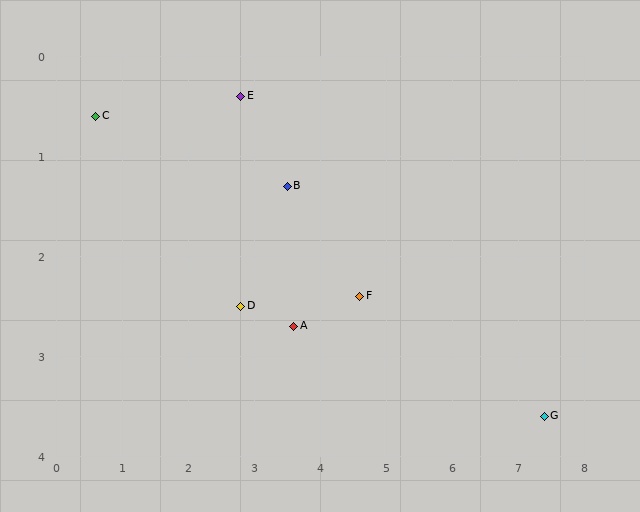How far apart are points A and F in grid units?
Points A and F are about 1.0 grid units apart.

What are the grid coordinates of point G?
Point G is at approximately (7.4, 3.6).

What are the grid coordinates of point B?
Point B is at approximately (3.5, 1.3).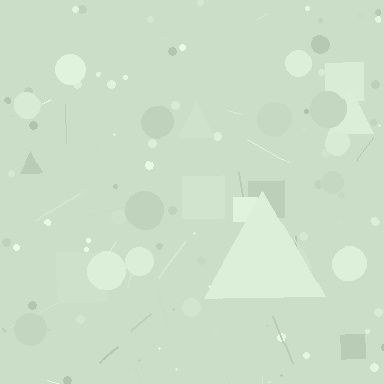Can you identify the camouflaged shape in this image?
The camouflaged shape is a triangle.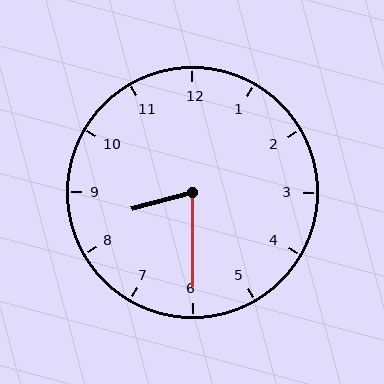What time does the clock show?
8:30.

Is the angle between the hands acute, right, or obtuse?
It is acute.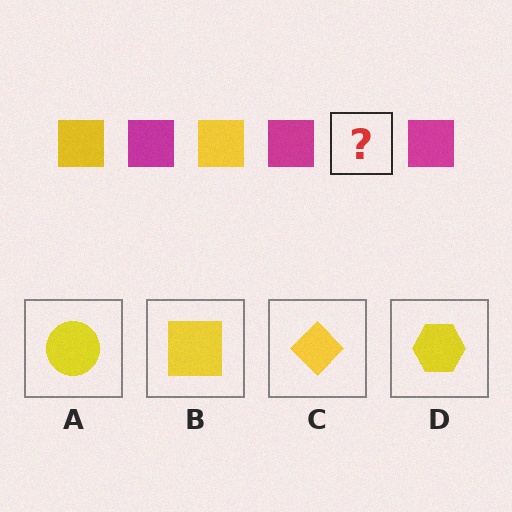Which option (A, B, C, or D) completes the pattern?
B.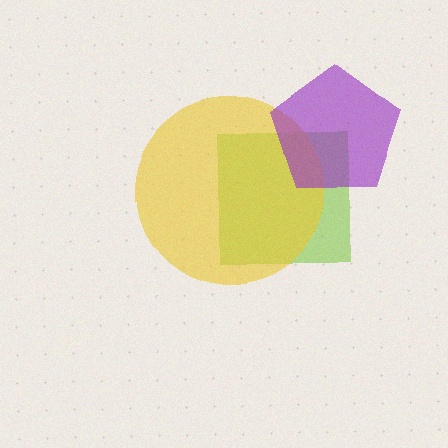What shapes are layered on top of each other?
The layered shapes are: a lime square, a yellow circle, a purple pentagon.